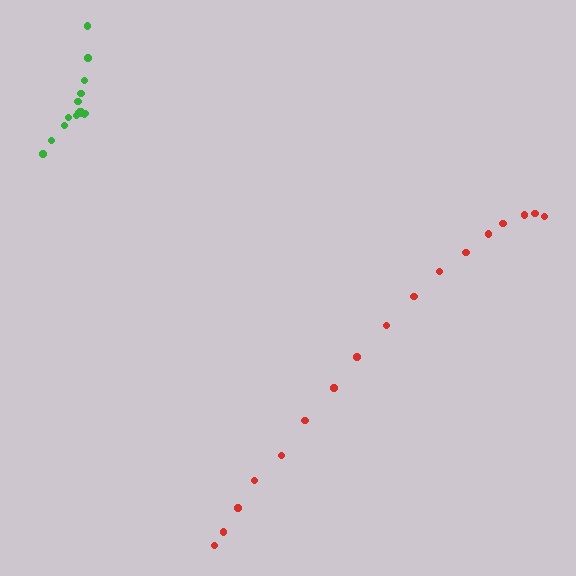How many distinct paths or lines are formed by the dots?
There are 2 distinct paths.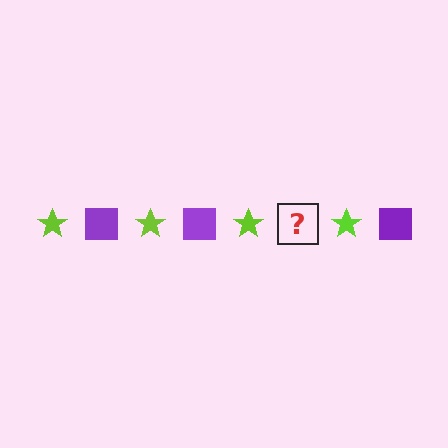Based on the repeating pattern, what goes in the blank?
The blank should be a purple square.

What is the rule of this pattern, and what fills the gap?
The rule is that the pattern alternates between lime star and purple square. The gap should be filled with a purple square.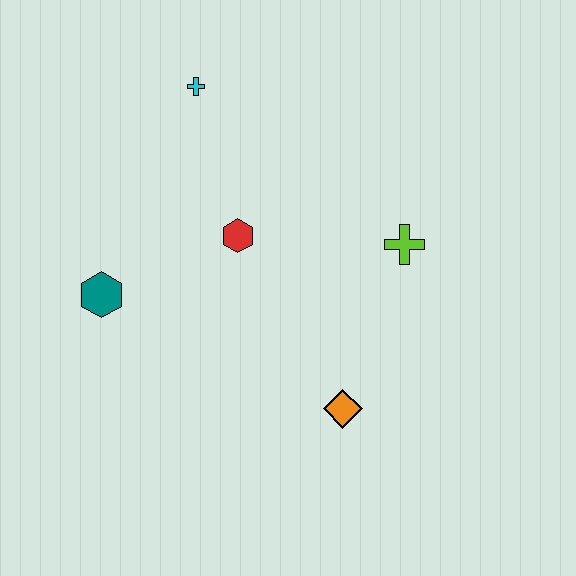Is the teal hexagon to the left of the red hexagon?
Yes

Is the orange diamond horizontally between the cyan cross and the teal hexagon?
No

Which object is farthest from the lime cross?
The teal hexagon is farthest from the lime cross.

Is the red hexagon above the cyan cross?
No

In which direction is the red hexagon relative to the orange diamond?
The red hexagon is above the orange diamond.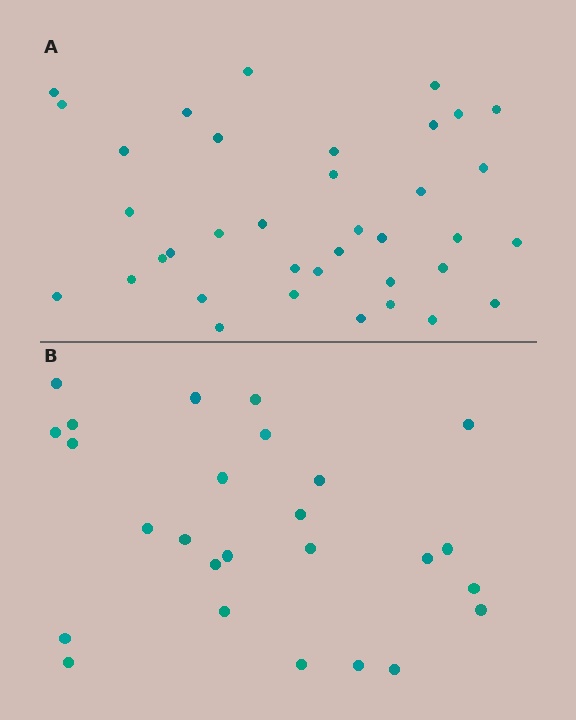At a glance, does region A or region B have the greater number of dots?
Region A (the top region) has more dots.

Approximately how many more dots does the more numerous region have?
Region A has roughly 12 or so more dots than region B.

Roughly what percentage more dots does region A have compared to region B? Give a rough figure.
About 40% more.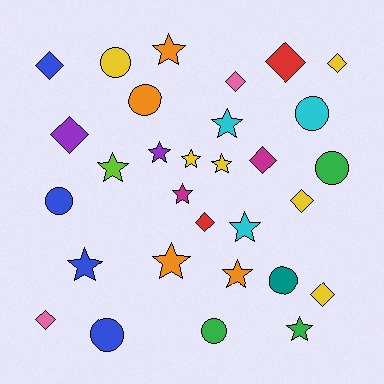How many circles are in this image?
There are 8 circles.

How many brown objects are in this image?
There are no brown objects.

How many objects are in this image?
There are 30 objects.